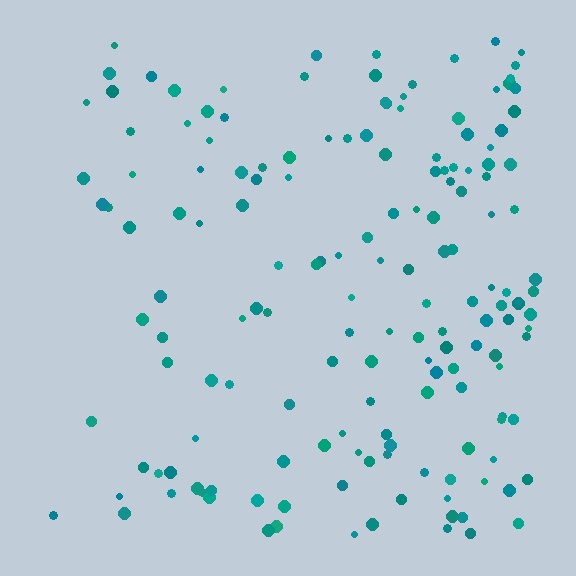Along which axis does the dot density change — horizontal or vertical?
Horizontal.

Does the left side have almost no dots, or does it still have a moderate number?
Still a moderate number, just noticeably fewer than the right.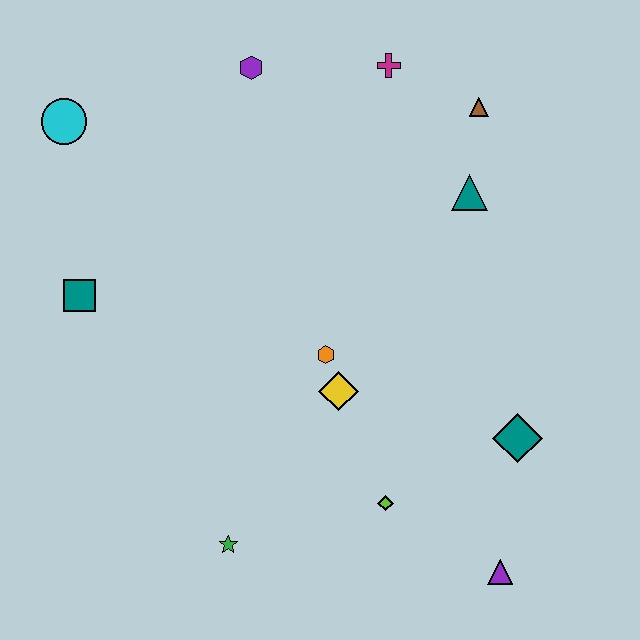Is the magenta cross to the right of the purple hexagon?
Yes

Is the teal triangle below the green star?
No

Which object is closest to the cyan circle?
The teal square is closest to the cyan circle.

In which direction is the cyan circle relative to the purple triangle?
The cyan circle is above the purple triangle.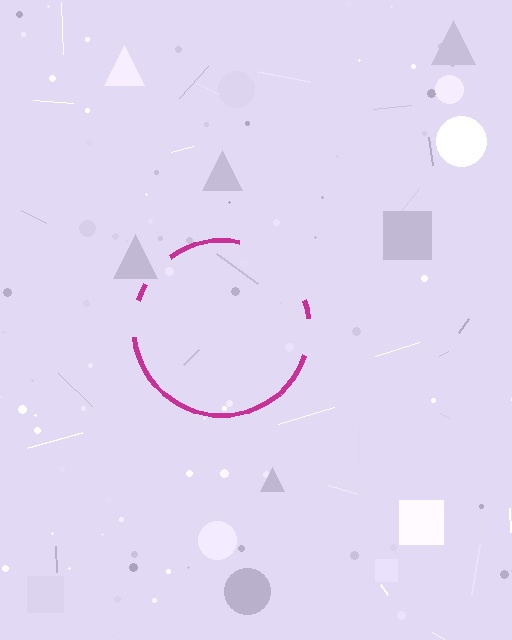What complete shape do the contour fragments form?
The contour fragments form a circle.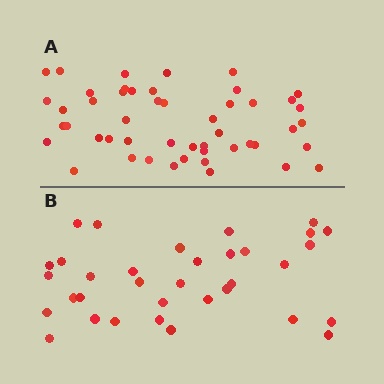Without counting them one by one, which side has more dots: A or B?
Region A (the top region) has more dots.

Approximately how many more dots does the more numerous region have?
Region A has approximately 15 more dots than region B.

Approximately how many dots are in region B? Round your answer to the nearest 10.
About 30 dots. (The exact count is 34, which rounds to 30.)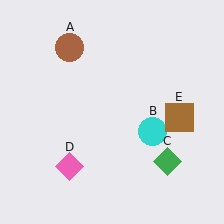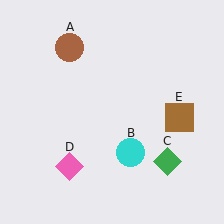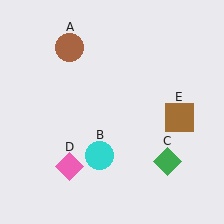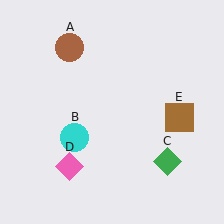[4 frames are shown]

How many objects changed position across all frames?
1 object changed position: cyan circle (object B).